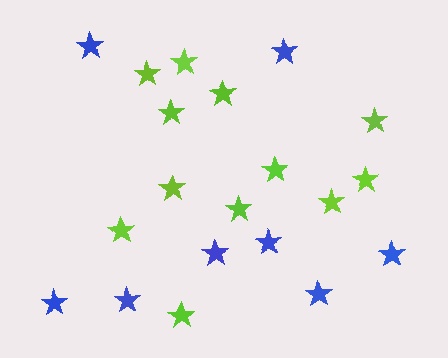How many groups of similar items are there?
There are 2 groups: one group of lime stars (12) and one group of blue stars (8).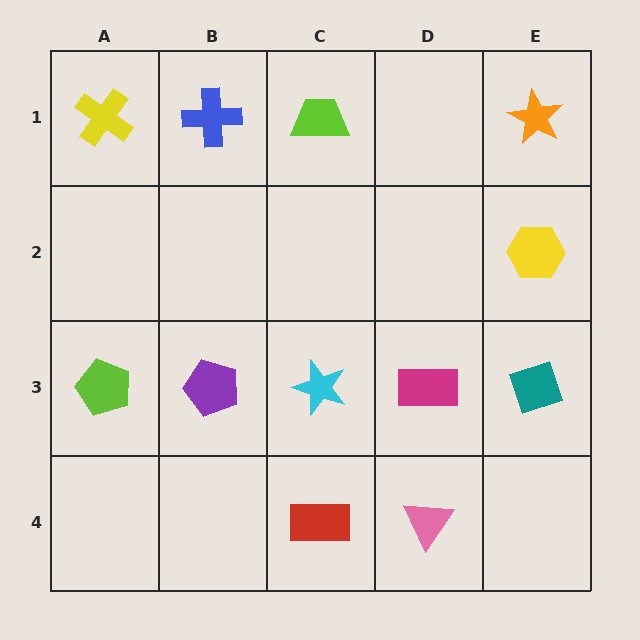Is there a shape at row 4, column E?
No, that cell is empty.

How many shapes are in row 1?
4 shapes.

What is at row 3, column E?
A teal diamond.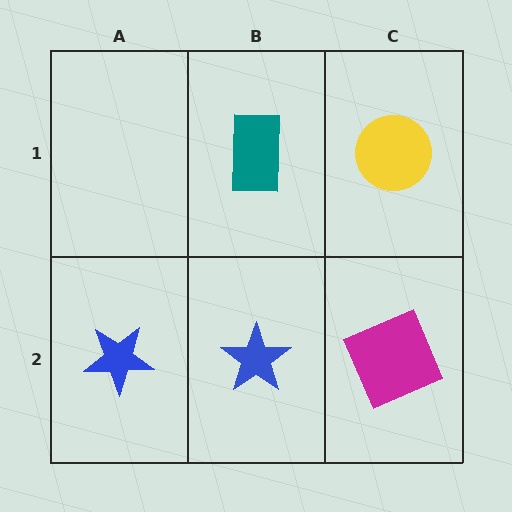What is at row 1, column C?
A yellow circle.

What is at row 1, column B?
A teal rectangle.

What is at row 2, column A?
A blue star.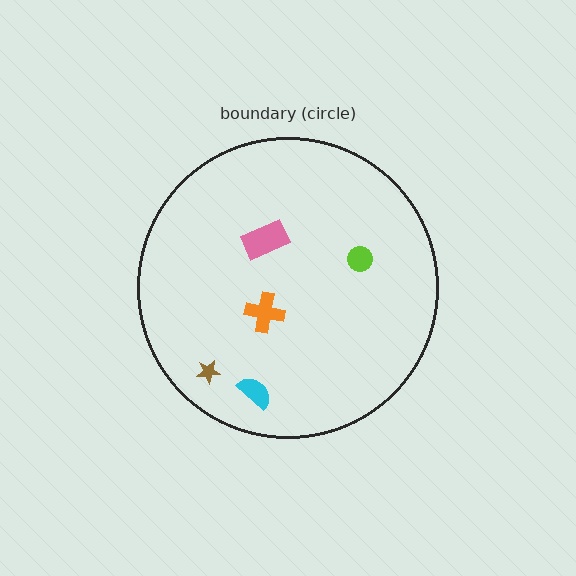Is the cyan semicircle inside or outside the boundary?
Inside.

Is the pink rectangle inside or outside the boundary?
Inside.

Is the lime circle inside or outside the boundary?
Inside.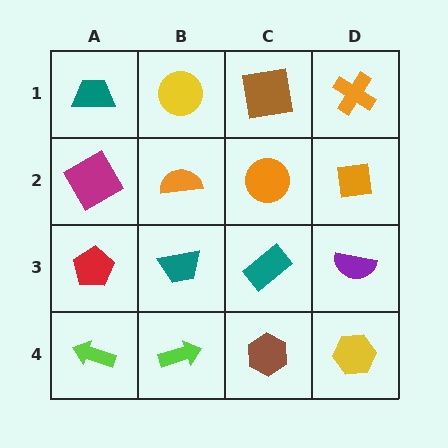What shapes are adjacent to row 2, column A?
A teal trapezoid (row 1, column A), a red pentagon (row 3, column A), an orange semicircle (row 2, column B).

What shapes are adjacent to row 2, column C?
A brown square (row 1, column C), a teal rectangle (row 3, column C), an orange semicircle (row 2, column B), an orange square (row 2, column D).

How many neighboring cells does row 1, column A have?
2.